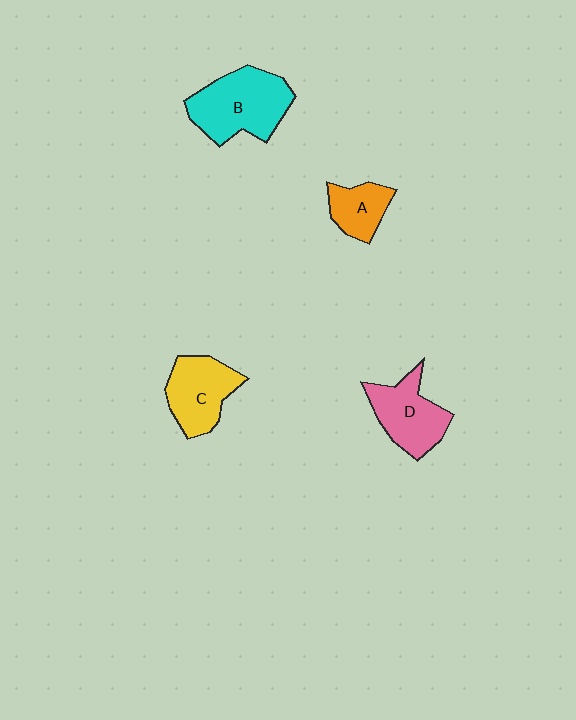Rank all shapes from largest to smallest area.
From largest to smallest: B (cyan), D (pink), C (yellow), A (orange).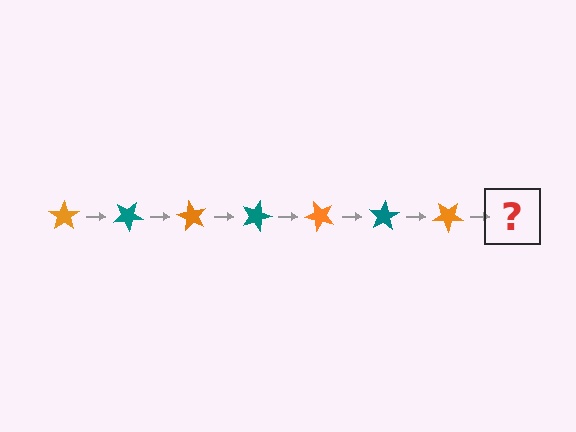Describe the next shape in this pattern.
It should be a teal star, rotated 210 degrees from the start.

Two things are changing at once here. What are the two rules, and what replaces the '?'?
The two rules are that it rotates 30 degrees each step and the color cycles through orange and teal. The '?' should be a teal star, rotated 210 degrees from the start.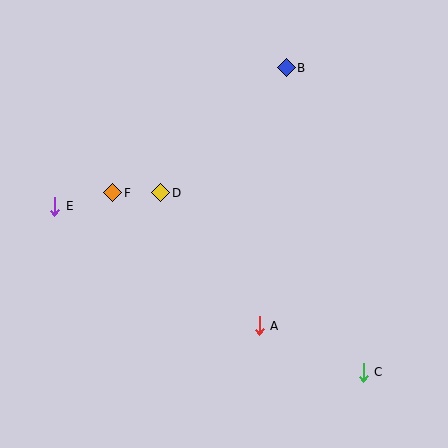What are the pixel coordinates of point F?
Point F is at (113, 193).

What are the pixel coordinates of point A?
Point A is at (259, 326).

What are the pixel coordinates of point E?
Point E is at (55, 206).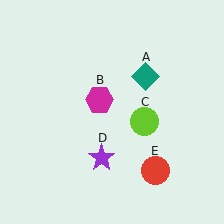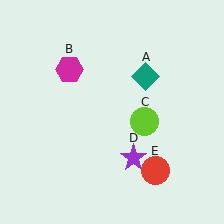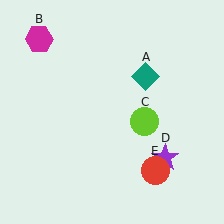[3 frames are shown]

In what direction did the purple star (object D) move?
The purple star (object D) moved right.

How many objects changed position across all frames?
2 objects changed position: magenta hexagon (object B), purple star (object D).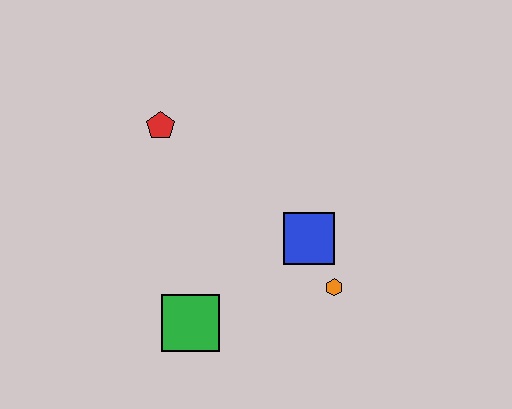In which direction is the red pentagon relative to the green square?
The red pentagon is above the green square.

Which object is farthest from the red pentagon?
The orange hexagon is farthest from the red pentagon.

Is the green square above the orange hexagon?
No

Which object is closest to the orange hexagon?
The blue square is closest to the orange hexagon.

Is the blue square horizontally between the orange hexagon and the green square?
Yes